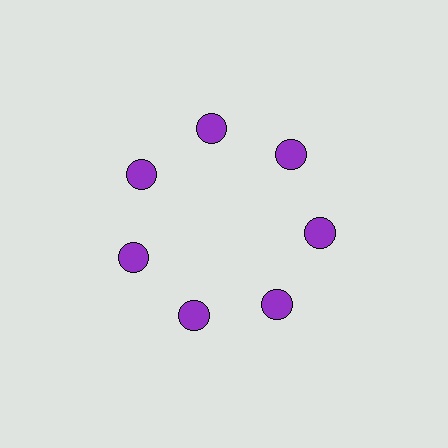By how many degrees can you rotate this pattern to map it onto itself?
The pattern maps onto itself every 51 degrees of rotation.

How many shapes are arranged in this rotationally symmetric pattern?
There are 7 shapes, arranged in 7 groups of 1.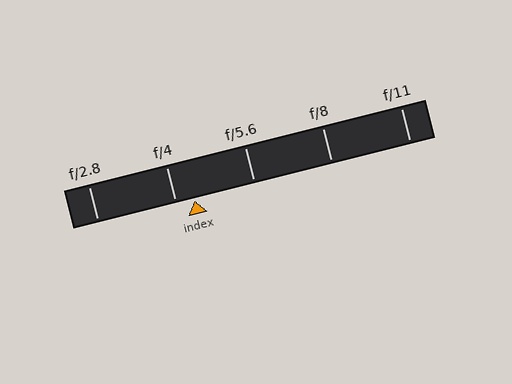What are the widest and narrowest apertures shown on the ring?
The widest aperture shown is f/2.8 and the narrowest is f/11.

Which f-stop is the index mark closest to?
The index mark is closest to f/4.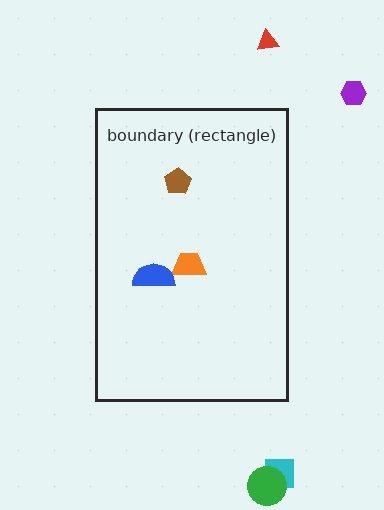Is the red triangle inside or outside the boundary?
Outside.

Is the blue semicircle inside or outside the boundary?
Inside.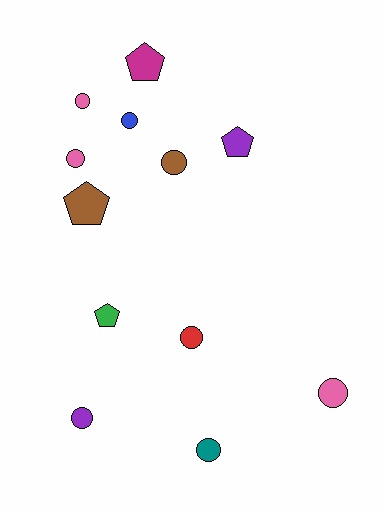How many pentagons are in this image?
There are 4 pentagons.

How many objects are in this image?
There are 12 objects.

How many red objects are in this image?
There is 1 red object.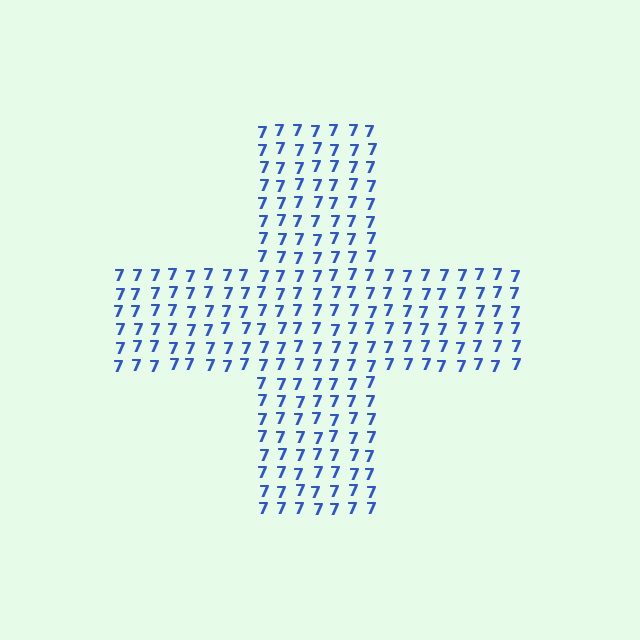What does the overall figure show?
The overall figure shows a cross.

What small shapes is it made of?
It is made of small digit 7's.